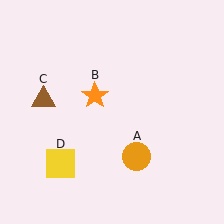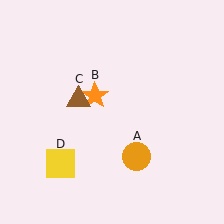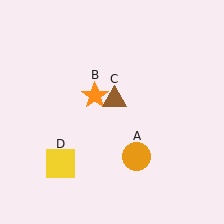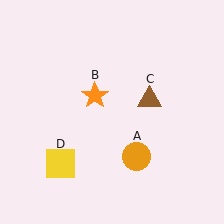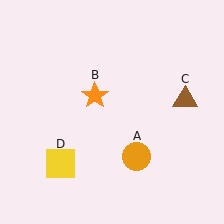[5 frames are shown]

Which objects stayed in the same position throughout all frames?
Orange circle (object A) and orange star (object B) and yellow square (object D) remained stationary.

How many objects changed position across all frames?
1 object changed position: brown triangle (object C).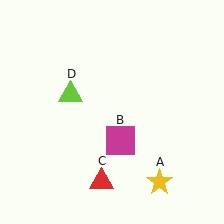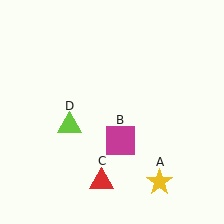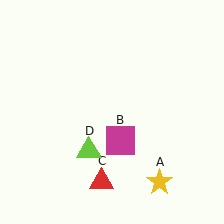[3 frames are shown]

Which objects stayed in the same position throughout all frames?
Yellow star (object A) and magenta square (object B) and red triangle (object C) remained stationary.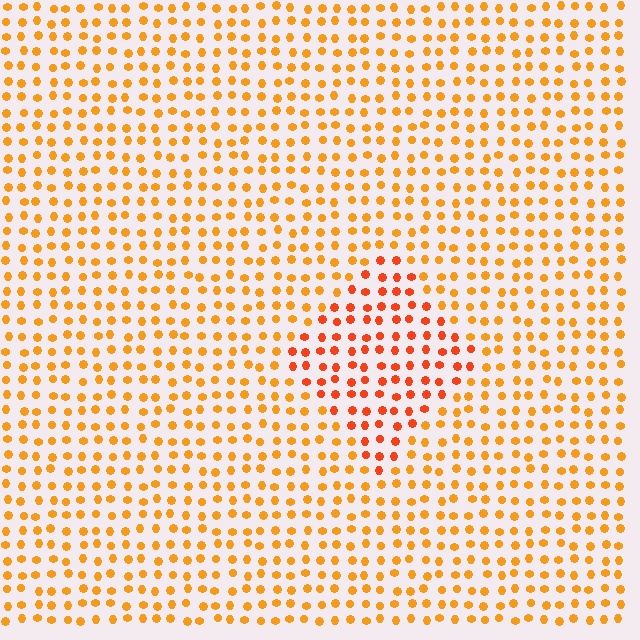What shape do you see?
I see a diamond.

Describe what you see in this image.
The image is filled with small orange elements in a uniform arrangement. A diamond-shaped region is visible where the elements are tinted to a slightly different hue, forming a subtle color boundary.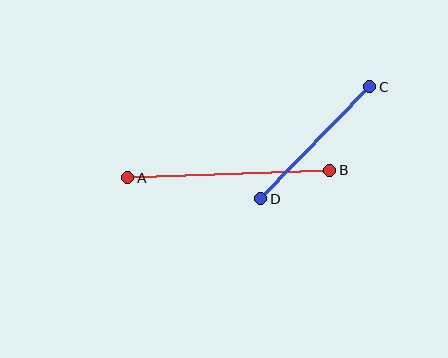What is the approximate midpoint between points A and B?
The midpoint is at approximately (229, 174) pixels.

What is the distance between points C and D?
The distance is approximately 156 pixels.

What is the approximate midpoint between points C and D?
The midpoint is at approximately (315, 143) pixels.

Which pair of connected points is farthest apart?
Points A and B are farthest apart.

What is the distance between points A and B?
The distance is approximately 202 pixels.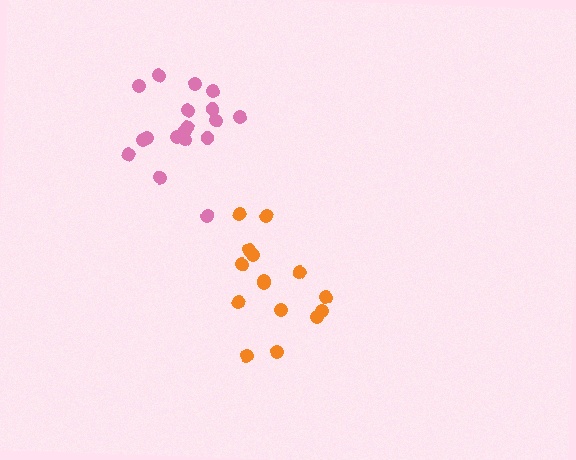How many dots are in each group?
Group 1: 15 dots, Group 2: 18 dots (33 total).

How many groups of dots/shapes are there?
There are 2 groups.